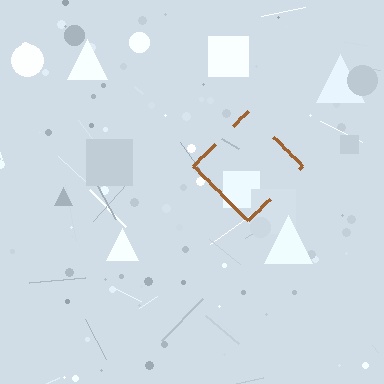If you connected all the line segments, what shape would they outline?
They would outline a diamond.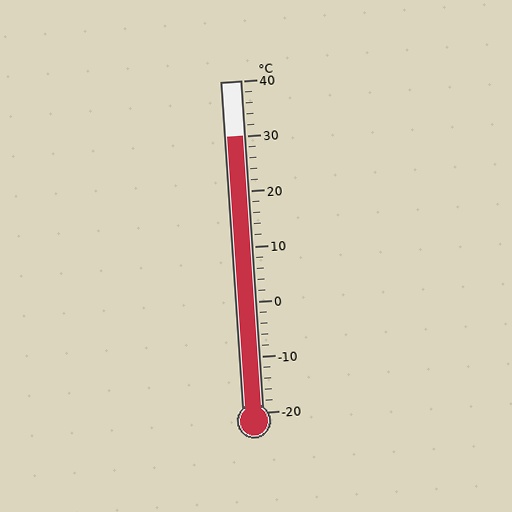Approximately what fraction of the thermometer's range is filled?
The thermometer is filled to approximately 85% of its range.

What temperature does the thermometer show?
The thermometer shows approximately 30°C.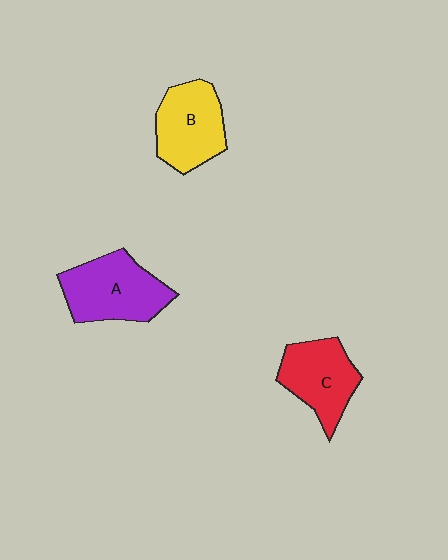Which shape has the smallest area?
Shape C (red).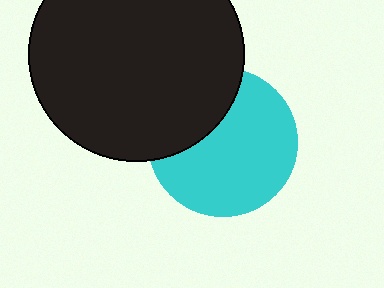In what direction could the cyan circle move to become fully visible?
The cyan circle could move toward the lower-right. That would shift it out from behind the black circle entirely.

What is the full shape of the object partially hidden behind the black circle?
The partially hidden object is a cyan circle.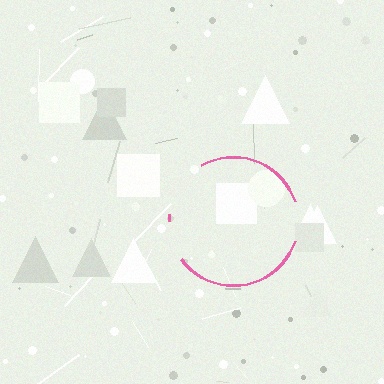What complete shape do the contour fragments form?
The contour fragments form a circle.